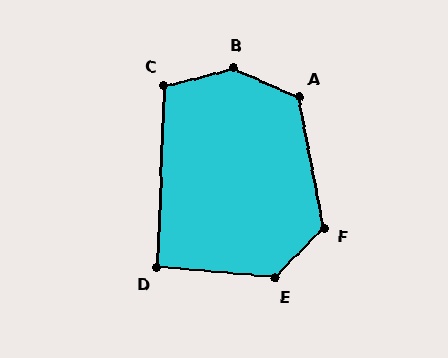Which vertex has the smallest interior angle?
D, at approximately 93 degrees.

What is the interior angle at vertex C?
Approximately 106 degrees (obtuse).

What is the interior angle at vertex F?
Approximately 125 degrees (obtuse).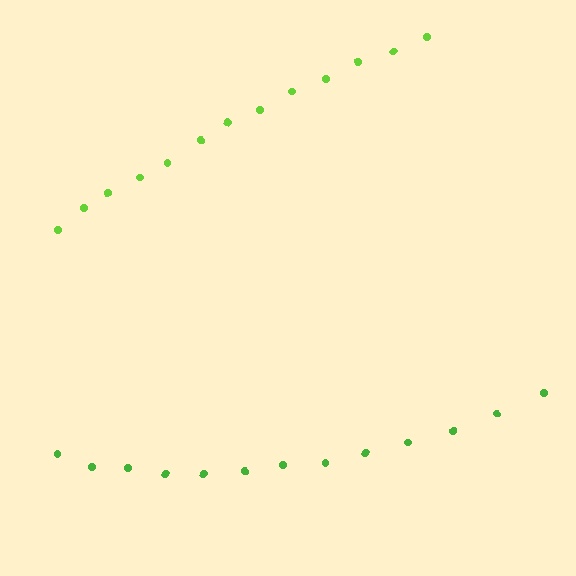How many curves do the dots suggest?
There are 2 distinct paths.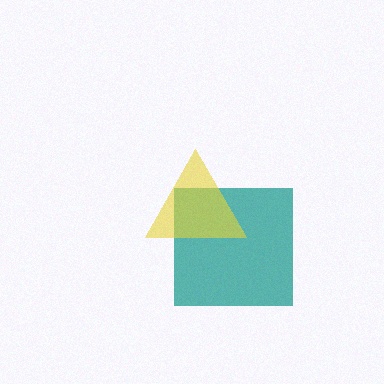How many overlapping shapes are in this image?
There are 2 overlapping shapes in the image.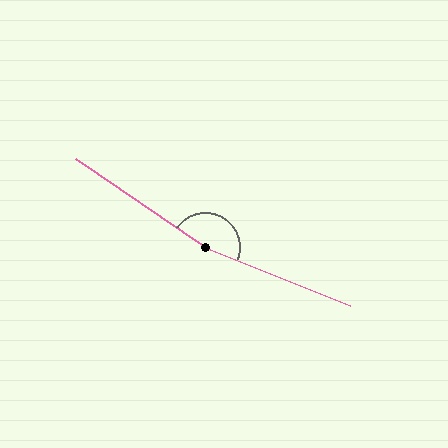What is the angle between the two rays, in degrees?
Approximately 167 degrees.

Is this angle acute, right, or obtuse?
It is obtuse.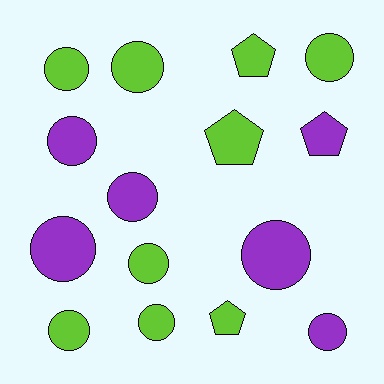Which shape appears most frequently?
Circle, with 11 objects.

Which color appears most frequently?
Lime, with 9 objects.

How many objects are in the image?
There are 15 objects.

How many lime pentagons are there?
There are 3 lime pentagons.